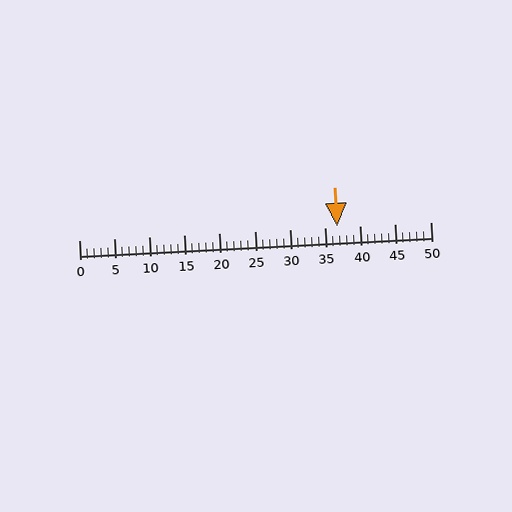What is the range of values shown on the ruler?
The ruler shows values from 0 to 50.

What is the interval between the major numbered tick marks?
The major tick marks are spaced 5 units apart.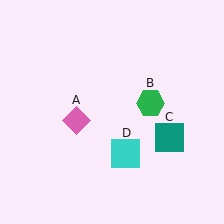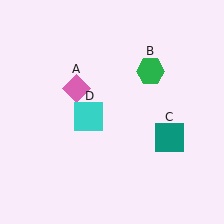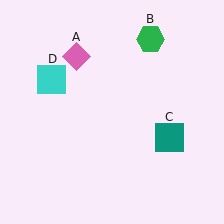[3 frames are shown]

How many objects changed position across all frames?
3 objects changed position: pink diamond (object A), green hexagon (object B), cyan square (object D).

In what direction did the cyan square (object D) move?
The cyan square (object D) moved up and to the left.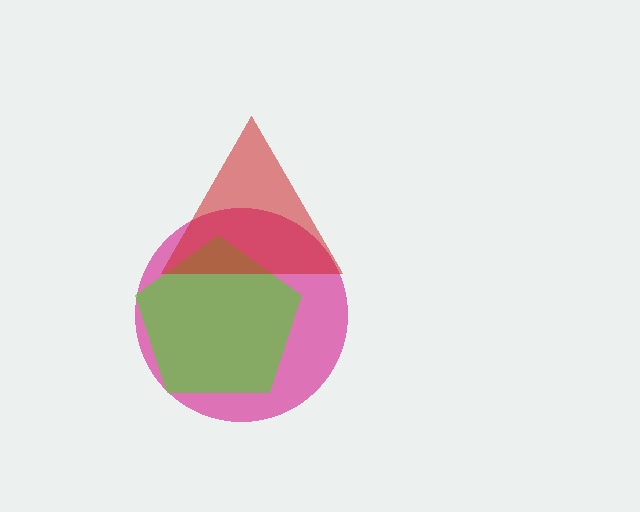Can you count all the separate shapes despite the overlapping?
Yes, there are 3 separate shapes.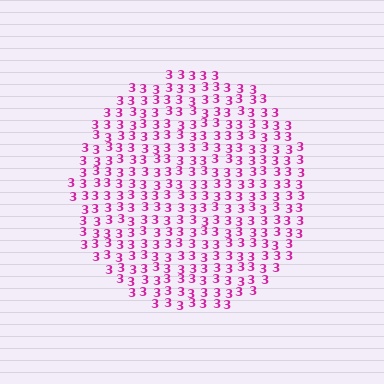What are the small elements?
The small elements are digit 3's.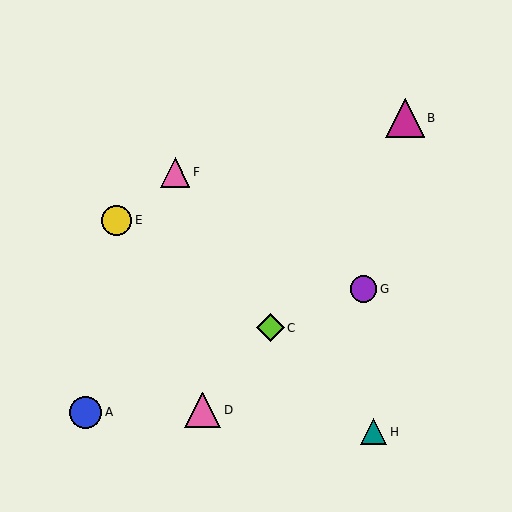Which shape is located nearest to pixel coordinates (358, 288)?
The purple circle (labeled G) at (364, 289) is nearest to that location.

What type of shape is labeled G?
Shape G is a purple circle.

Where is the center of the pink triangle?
The center of the pink triangle is at (203, 410).